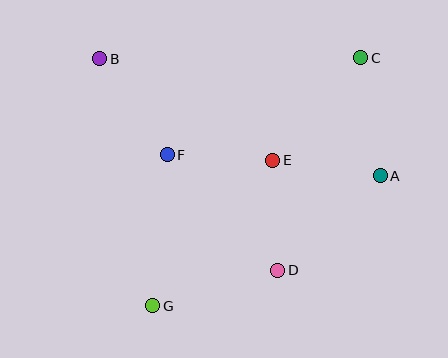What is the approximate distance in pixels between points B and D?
The distance between B and D is approximately 276 pixels.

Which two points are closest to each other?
Points E and F are closest to each other.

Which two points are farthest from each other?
Points C and G are farthest from each other.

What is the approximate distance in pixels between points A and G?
The distance between A and G is approximately 262 pixels.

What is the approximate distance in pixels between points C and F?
The distance between C and F is approximately 216 pixels.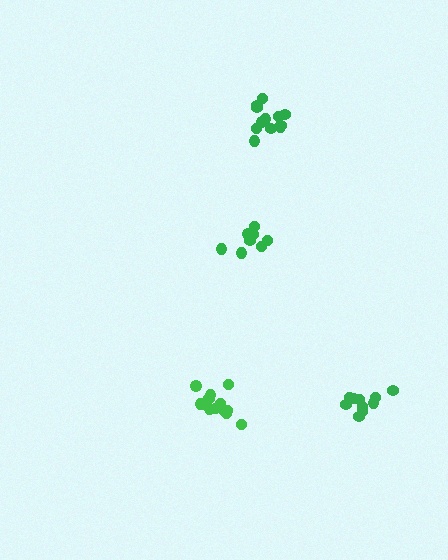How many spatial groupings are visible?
There are 4 spatial groupings.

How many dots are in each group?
Group 1: 8 dots, Group 2: 13 dots, Group 3: 10 dots, Group 4: 12 dots (43 total).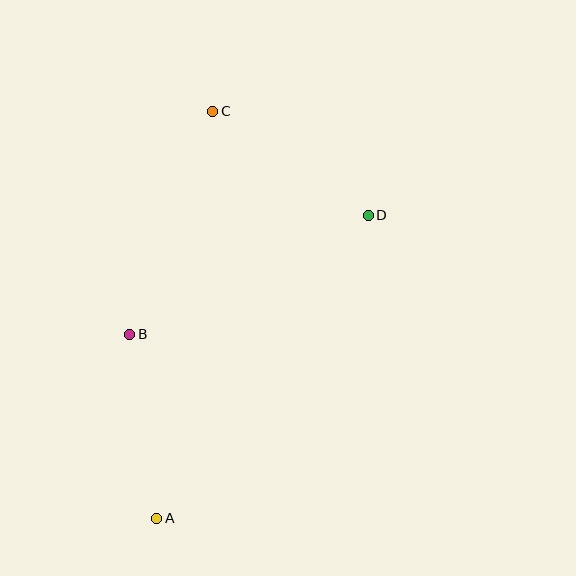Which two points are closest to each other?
Points A and B are closest to each other.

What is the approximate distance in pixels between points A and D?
The distance between A and D is approximately 370 pixels.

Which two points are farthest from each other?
Points A and C are farthest from each other.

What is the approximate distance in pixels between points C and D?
The distance between C and D is approximately 187 pixels.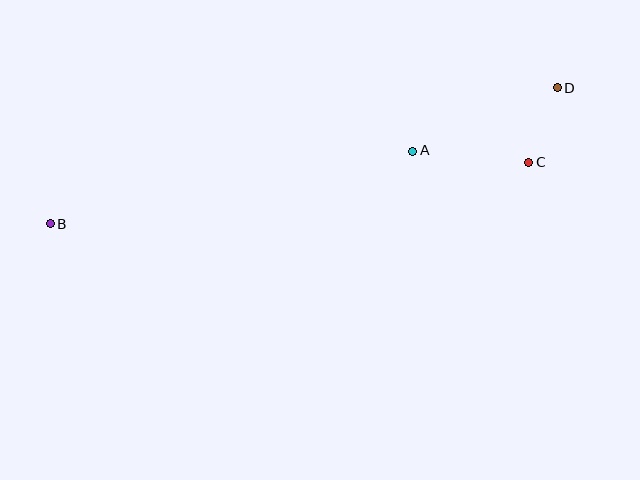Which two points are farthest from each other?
Points B and D are farthest from each other.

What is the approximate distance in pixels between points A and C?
The distance between A and C is approximately 117 pixels.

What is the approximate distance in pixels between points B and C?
The distance between B and C is approximately 482 pixels.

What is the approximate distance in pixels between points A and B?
The distance between A and B is approximately 370 pixels.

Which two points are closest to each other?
Points C and D are closest to each other.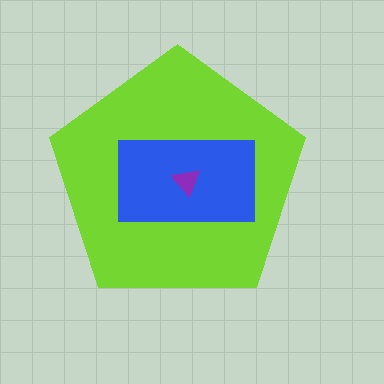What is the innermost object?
The purple triangle.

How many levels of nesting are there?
3.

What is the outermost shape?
The lime pentagon.